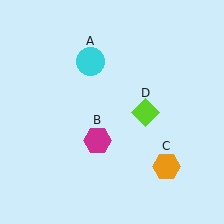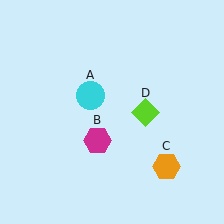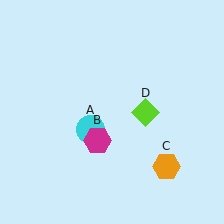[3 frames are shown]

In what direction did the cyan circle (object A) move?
The cyan circle (object A) moved down.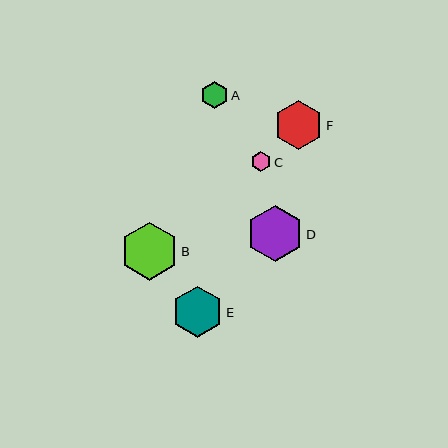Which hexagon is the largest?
Hexagon B is the largest with a size of approximately 58 pixels.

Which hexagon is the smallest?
Hexagon C is the smallest with a size of approximately 20 pixels.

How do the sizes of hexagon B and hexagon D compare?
Hexagon B and hexagon D are approximately the same size.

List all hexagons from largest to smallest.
From largest to smallest: B, D, E, F, A, C.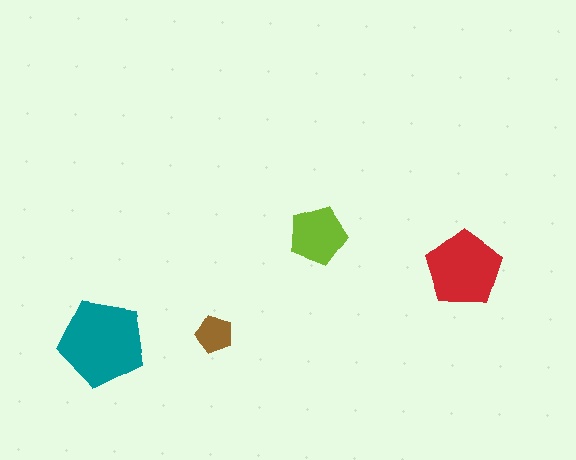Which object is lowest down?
The teal pentagon is bottommost.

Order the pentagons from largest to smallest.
the teal one, the red one, the lime one, the brown one.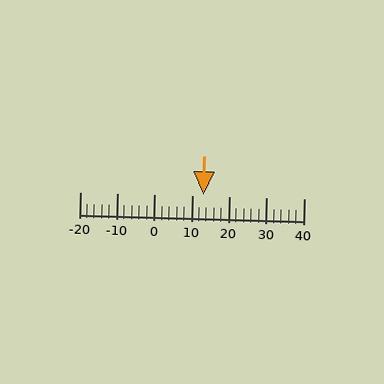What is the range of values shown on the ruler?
The ruler shows values from -20 to 40.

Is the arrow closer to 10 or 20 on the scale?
The arrow is closer to 10.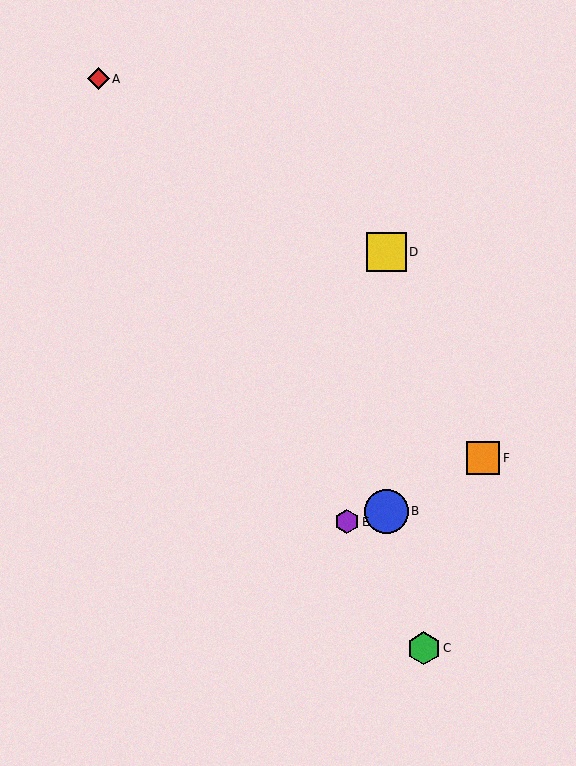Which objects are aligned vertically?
Objects B, D are aligned vertically.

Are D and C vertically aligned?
No, D is at x≈386 and C is at x≈424.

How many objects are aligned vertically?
2 objects (B, D) are aligned vertically.